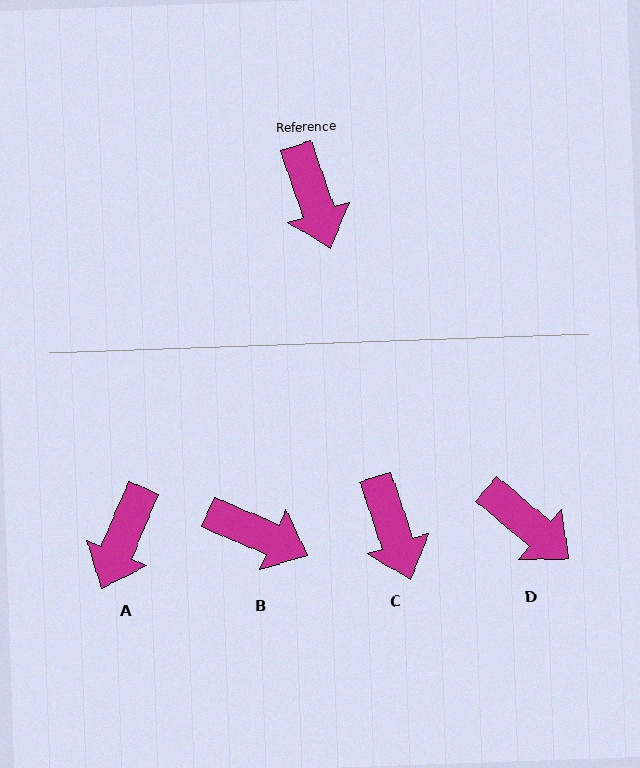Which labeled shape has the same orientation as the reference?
C.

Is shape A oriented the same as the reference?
No, it is off by about 41 degrees.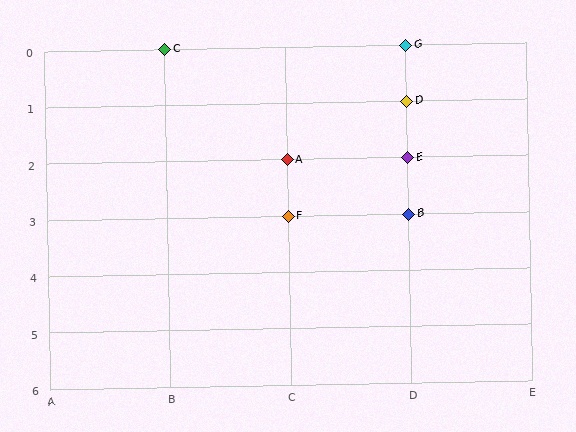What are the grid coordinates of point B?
Point B is at grid coordinates (D, 3).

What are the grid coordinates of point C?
Point C is at grid coordinates (B, 0).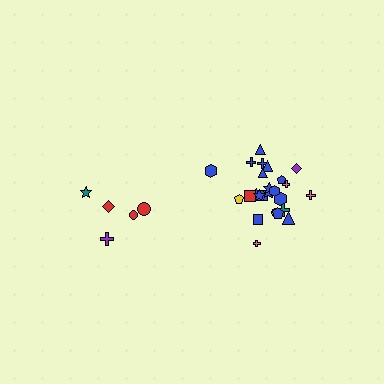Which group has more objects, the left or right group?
The right group.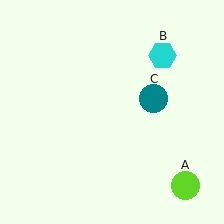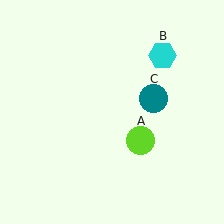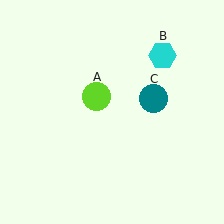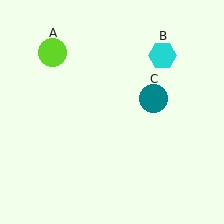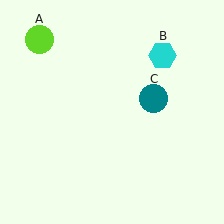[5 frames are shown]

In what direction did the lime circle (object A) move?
The lime circle (object A) moved up and to the left.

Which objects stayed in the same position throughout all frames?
Cyan hexagon (object B) and teal circle (object C) remained stationary.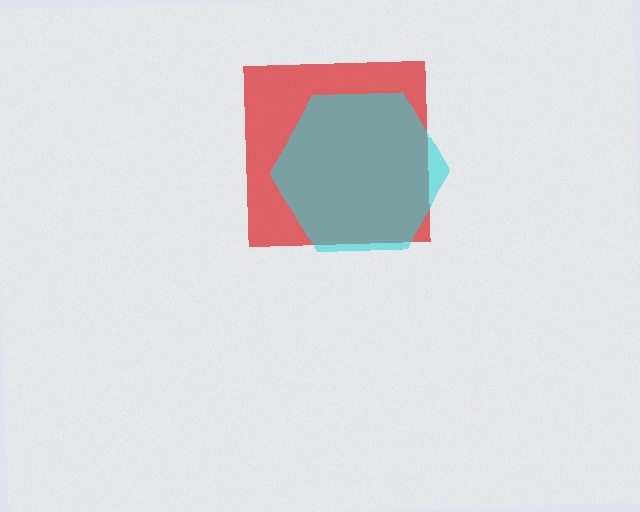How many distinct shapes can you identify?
There are 2 distinct shapes: a red square, a cyan hexagon.